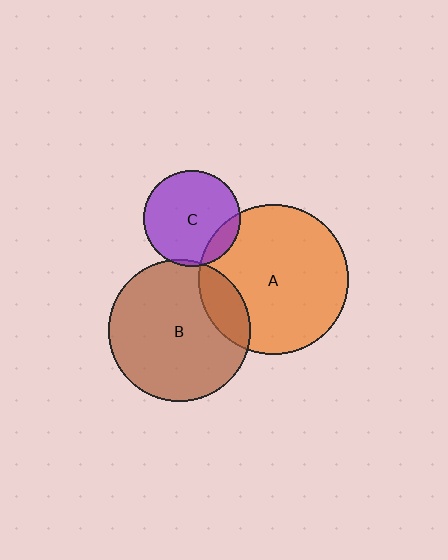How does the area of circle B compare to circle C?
Approximately 2.2 times.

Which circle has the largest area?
Circle A (orange).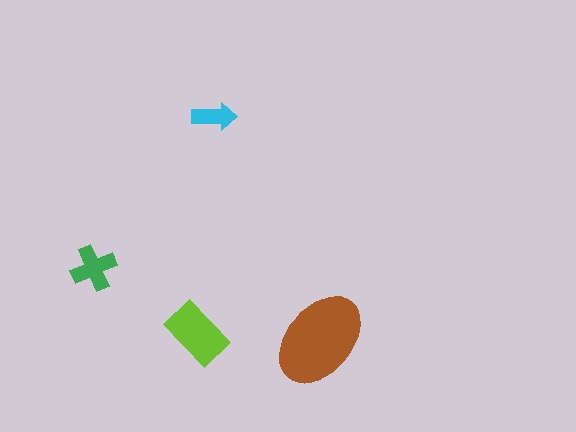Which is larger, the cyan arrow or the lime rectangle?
The lime rectangle.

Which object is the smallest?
The cyan arrow.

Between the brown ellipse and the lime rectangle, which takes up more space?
The brown ellipse.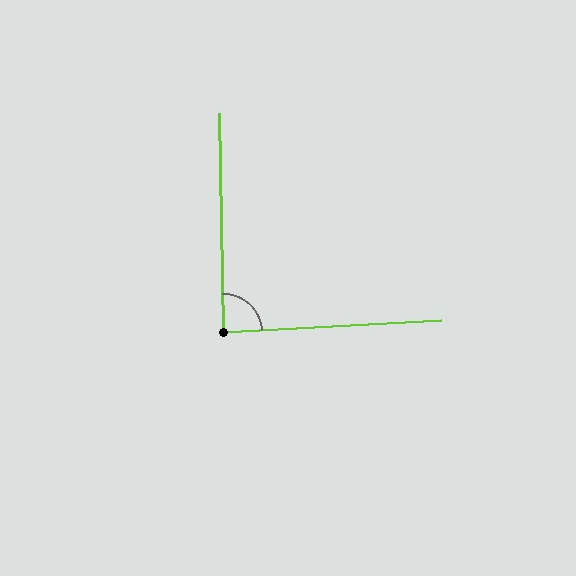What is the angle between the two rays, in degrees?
Approximately 88 degrees.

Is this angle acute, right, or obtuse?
It is approximately a right angle.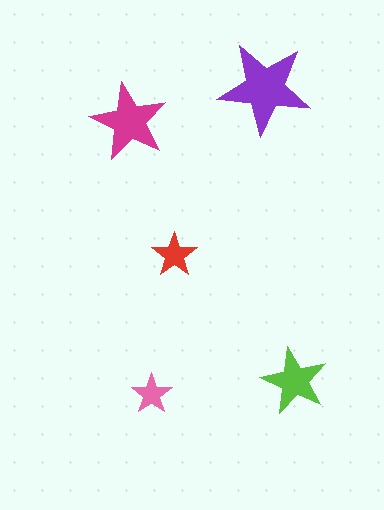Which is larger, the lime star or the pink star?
The lime one.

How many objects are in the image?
There are 5 objects in the image.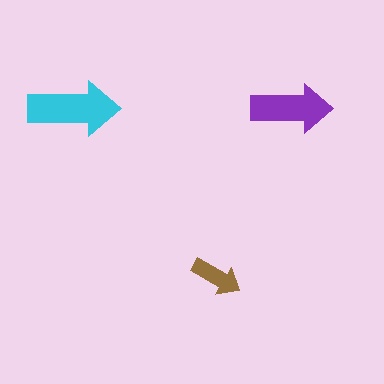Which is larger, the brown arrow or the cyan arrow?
The cyan one.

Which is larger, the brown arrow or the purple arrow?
The purple one.